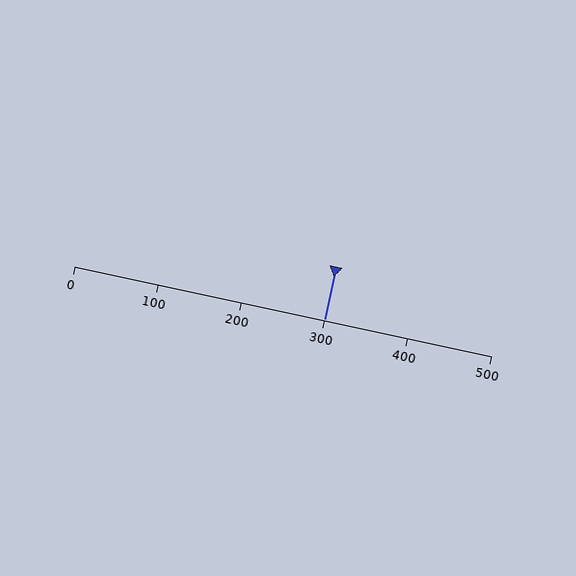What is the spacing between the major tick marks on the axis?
The major ticks are spaced 100 apart.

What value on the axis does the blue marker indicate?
The marker indicates approximately 300.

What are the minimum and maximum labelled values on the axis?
The axis runs from 0 to 500.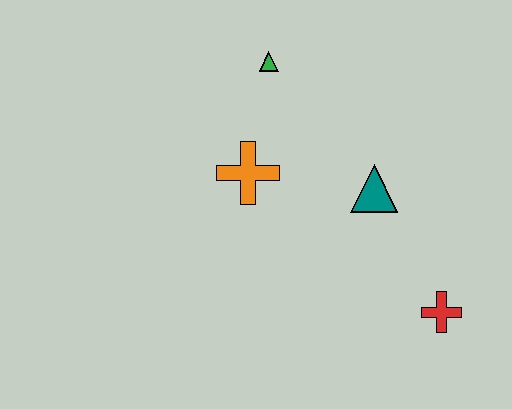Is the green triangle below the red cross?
No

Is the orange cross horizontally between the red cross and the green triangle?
No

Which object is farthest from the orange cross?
The red cross is farthest from the orange cross.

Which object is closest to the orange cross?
The green triangle is closest to the orange cross.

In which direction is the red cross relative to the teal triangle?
The red cross is below the teal triangle.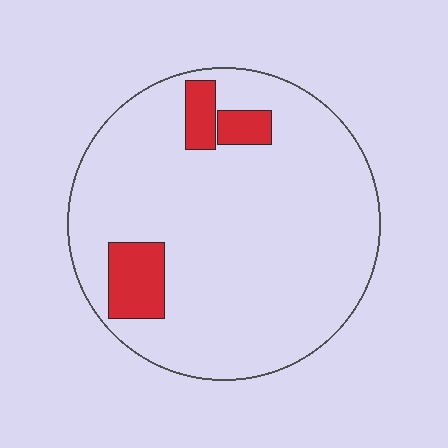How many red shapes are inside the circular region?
3.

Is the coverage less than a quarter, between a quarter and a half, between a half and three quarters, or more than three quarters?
Less than a quarter.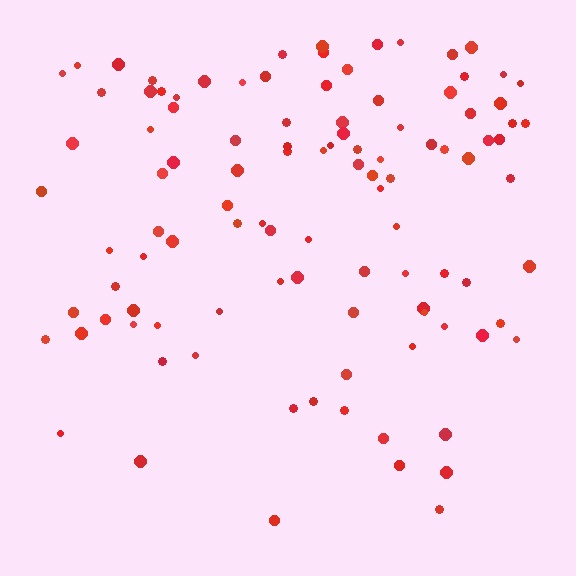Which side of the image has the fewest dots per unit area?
The bottom.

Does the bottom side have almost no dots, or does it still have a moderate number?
Still a moderate number, just noticeably fewer than the top.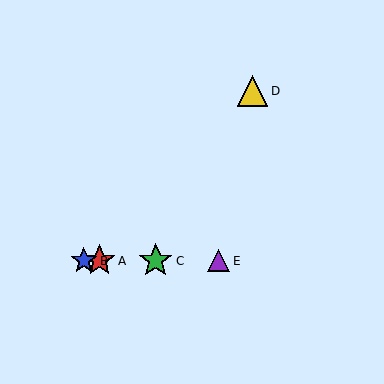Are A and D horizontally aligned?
No, A is at y≈261 and D is at y≈91.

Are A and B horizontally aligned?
Yes, both are at y≈261.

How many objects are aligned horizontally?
4 objects (A, B, C, E) are aligned horizontally.